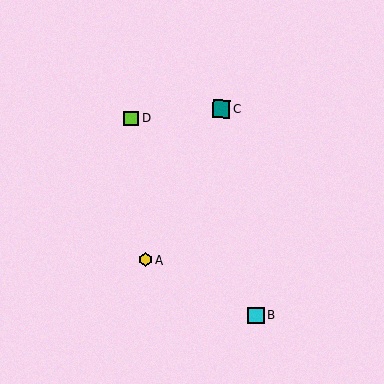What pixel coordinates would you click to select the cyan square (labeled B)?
Click at (256, 316) to select the cyan square B.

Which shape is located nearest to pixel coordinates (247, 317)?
The cyan square (labeled B) at (256, 316) is nearest to that location.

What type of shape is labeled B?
Shape B is a cyan square.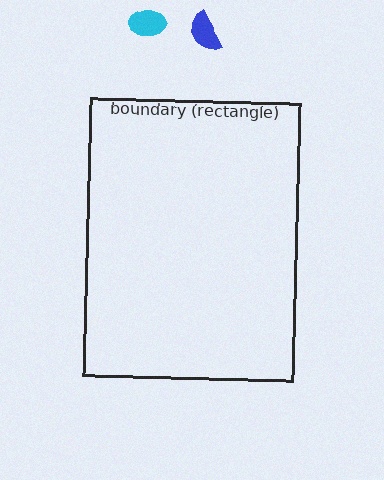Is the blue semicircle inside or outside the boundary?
Outside.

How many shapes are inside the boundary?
0 inside, 2 outside.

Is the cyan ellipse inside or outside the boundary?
Outside.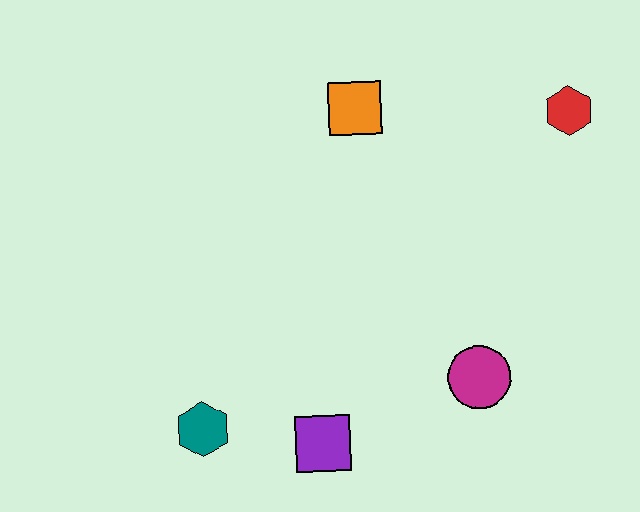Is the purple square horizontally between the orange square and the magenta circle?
No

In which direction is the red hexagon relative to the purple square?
The red hexagon is above the purple square.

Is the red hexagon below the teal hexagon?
No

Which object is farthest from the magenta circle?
The orange square is farthest from the magenta circle.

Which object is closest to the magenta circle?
The purple square is closest to the magenta circle.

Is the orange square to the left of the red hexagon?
Yes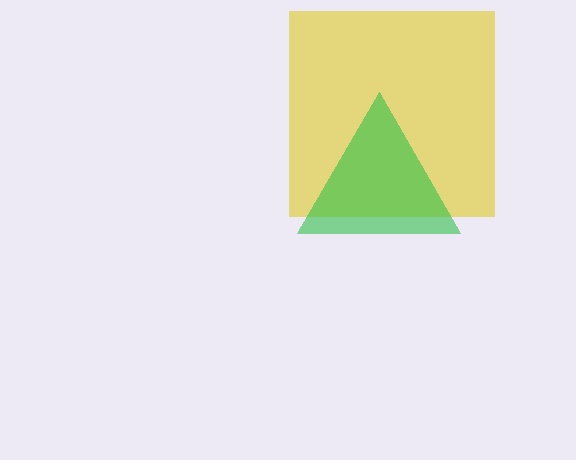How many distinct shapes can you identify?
There are 2 distinct shapes: a yellow square, a green triangle.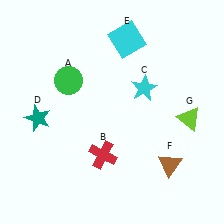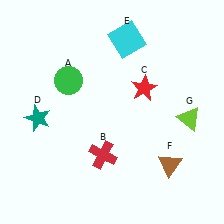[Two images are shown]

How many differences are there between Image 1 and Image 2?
There is 1 difference between the two images.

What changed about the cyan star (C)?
In Image 1, C is cyan. In Image 2, it changed to red.